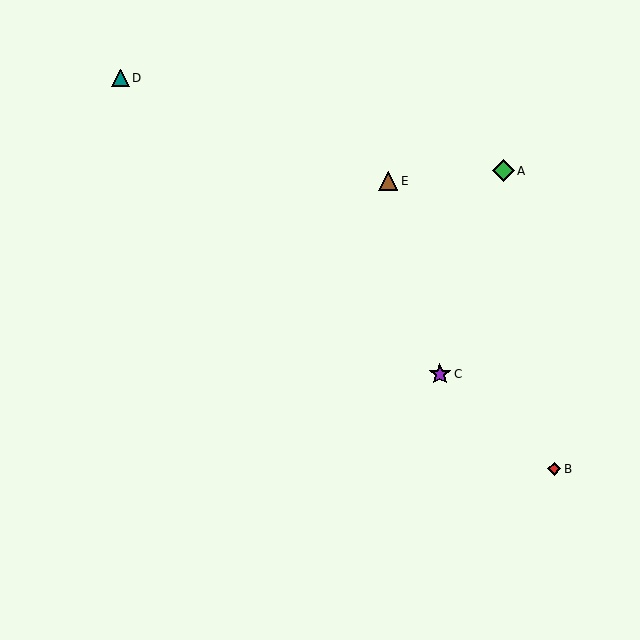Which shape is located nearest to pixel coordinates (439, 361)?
The purple star (labeled C) at (440, 374) is nearest to that location.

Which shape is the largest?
The green diamond (labeled A) is the largest.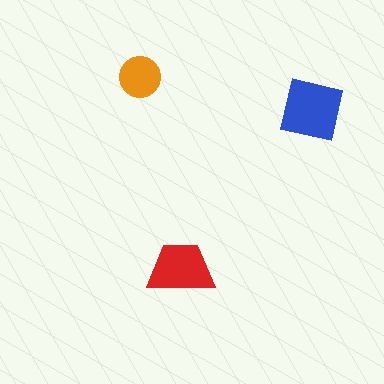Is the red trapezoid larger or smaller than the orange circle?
Larger.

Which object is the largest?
The blue square.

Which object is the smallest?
The orange circle.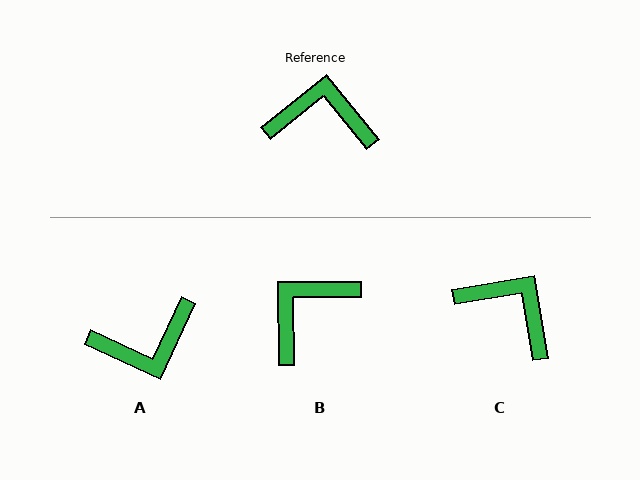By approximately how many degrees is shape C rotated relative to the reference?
Approximately 29 degrees clockwise.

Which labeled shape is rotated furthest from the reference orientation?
A, about 154 degrees away.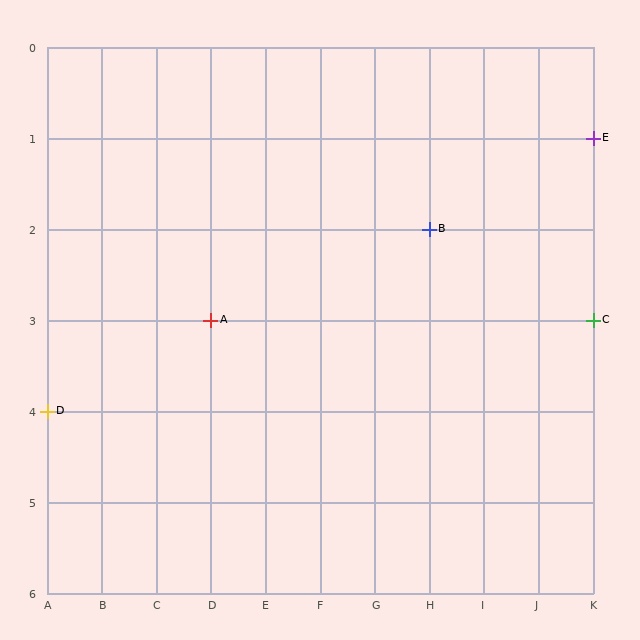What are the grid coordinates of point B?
Point B is at grid coordinates (H, 2).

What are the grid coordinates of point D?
Point D is at grid coordinates (A, 4).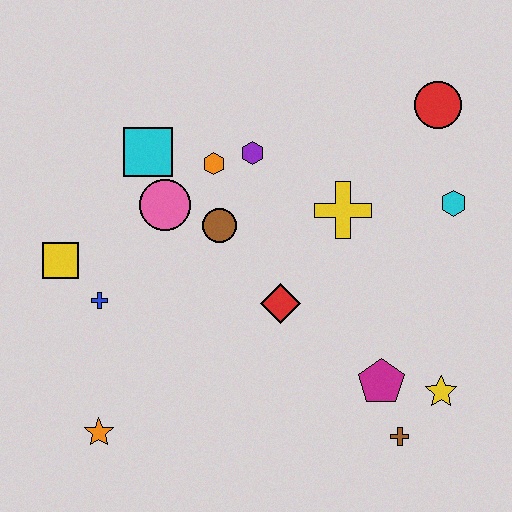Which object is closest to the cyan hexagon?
The red circle is closest to the cyan hexagon.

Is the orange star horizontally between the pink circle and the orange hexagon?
No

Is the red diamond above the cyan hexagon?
No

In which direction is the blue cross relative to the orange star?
The blue cross is above the orange star.